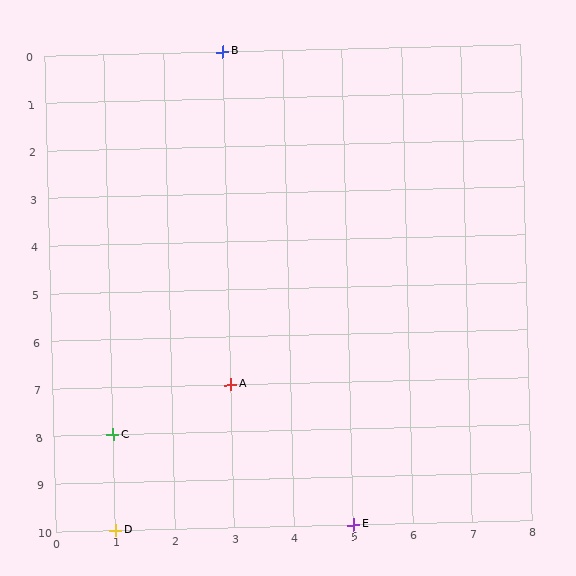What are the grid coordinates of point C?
Point C is at grid coordinates (1, 8).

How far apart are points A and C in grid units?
Points A and C are 2 columns and 1 row apart (about 2.2 grid units diagonally).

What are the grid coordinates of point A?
Point A is at grid coordinates (3, 7).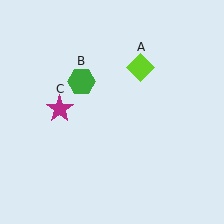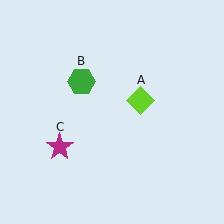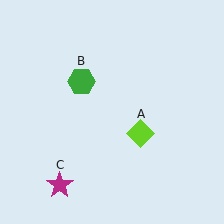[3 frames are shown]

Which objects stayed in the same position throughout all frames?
Green hexagon (object B) remained stationary.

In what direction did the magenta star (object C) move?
The magenta star (object C) moved down.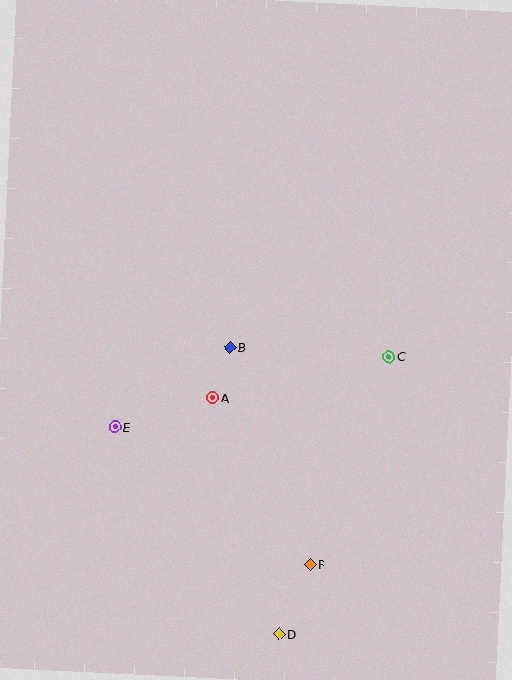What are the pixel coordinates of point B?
Point B is at (230, 347).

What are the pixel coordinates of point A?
Point A is at (213, 398).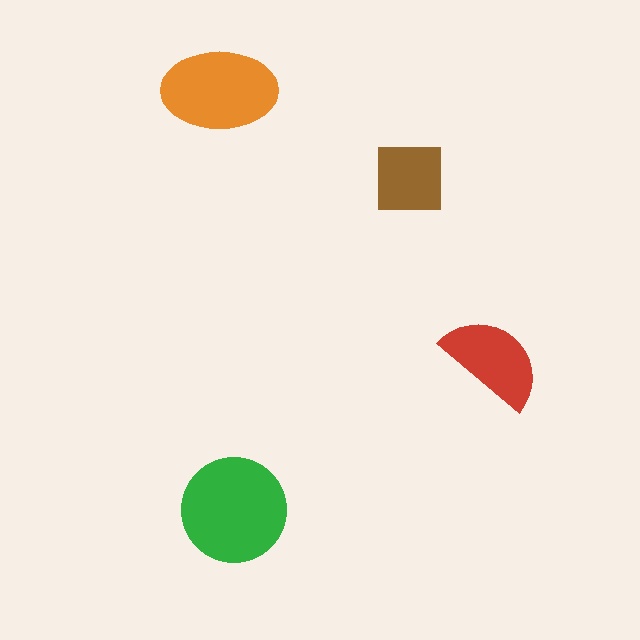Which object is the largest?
The green circle.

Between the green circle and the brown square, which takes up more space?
The green circle.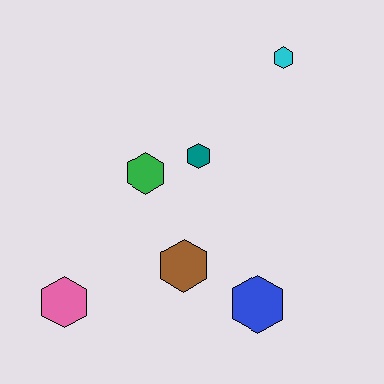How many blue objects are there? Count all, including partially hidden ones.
There is 1 blue object.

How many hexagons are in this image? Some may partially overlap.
There are 6 hexagons.